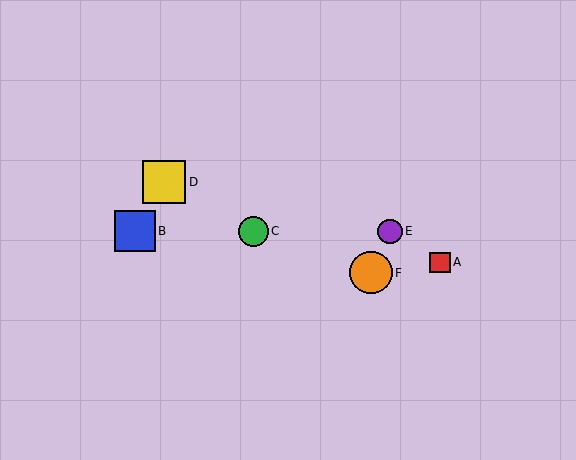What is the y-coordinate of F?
Object F is at y≈273.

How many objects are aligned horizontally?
3 objects (B, C, E) are aligned horizontally.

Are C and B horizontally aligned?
Yes, both are at y≈231.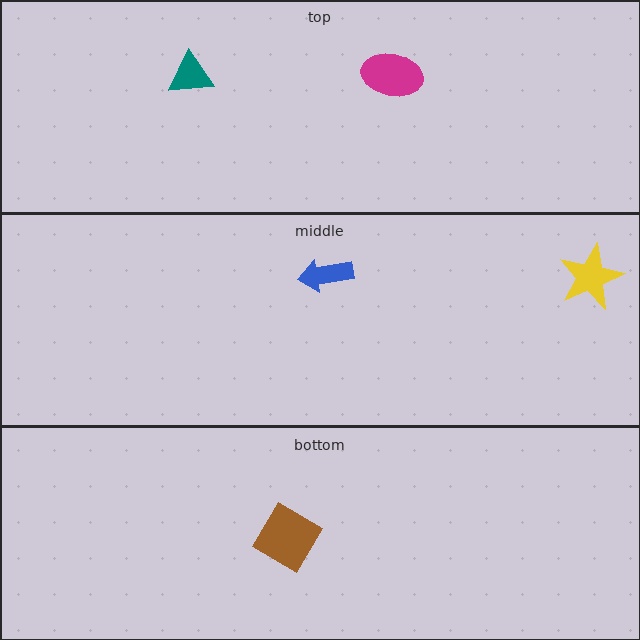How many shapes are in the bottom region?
1.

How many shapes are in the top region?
2.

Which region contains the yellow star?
The middle region.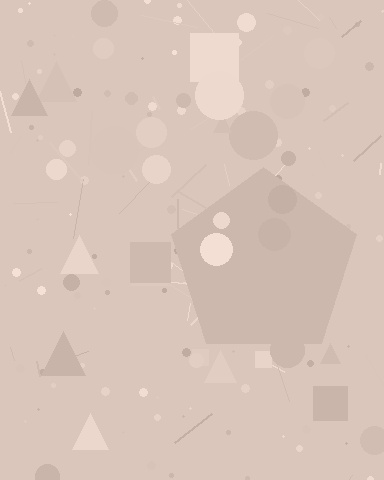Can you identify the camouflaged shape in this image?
The camouflaged shape is a pentagon.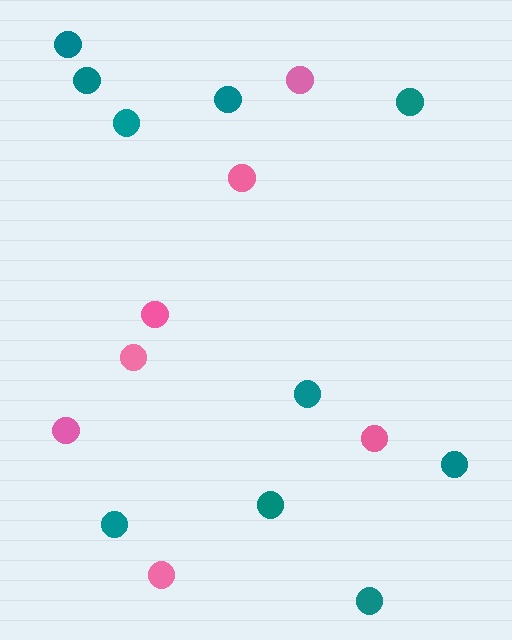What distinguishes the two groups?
There are 2 groups: one group of teal circles (10) and one group of pink circles (7).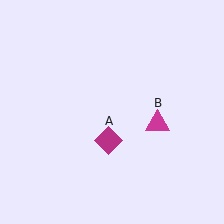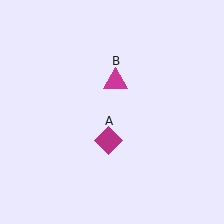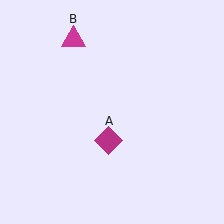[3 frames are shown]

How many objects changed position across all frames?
1 object changed position: magenta triangle (object B).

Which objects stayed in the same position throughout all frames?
Magenta diamond (object A) remained stationary.